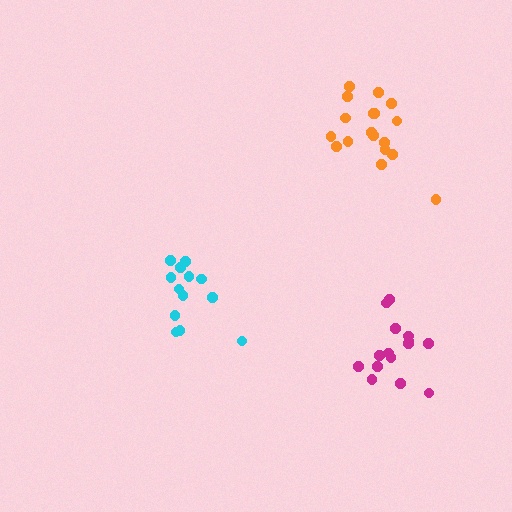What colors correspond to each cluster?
The clusters are colored: cyan, orange, magenta.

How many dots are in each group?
Group 1: 13 dots, Group 2: 18 dots, Group 3: 15 dots (46 total).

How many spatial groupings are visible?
There are 3 spatial groupings.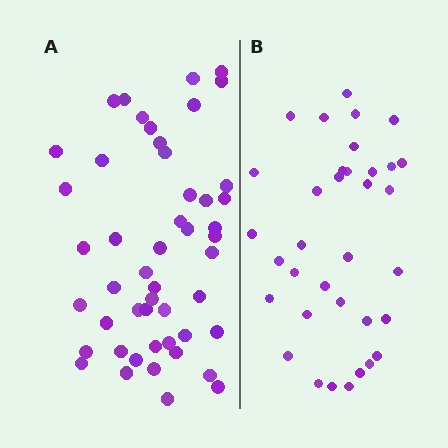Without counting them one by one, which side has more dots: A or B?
Region A (the left region) has more dots.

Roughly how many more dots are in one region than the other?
Region A has approximately 15 more dots than region B.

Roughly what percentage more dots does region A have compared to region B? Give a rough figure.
About 40% more.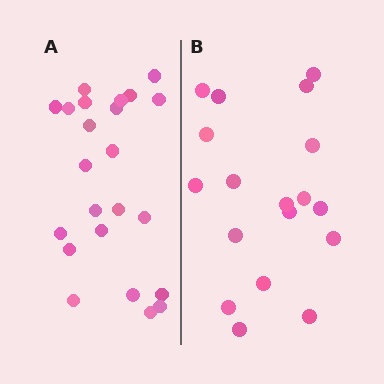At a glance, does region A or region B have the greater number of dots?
Region A (the left region) has more dots.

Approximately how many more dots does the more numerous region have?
Region A has about 5 more dots than region B.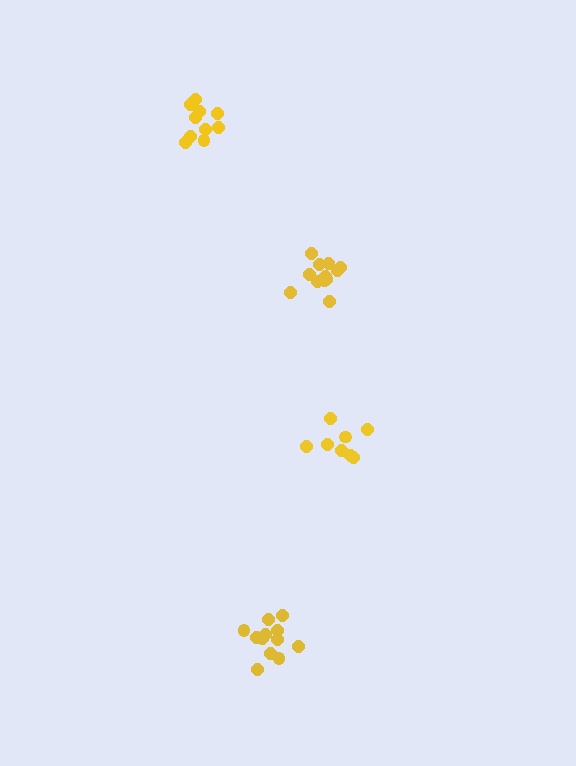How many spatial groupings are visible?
There are 4 spatial groupings.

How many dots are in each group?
Group 1: 12 dots, Group 2: 8 dots, Group 3: 10 dots, Group 4: 13 dots (43 total).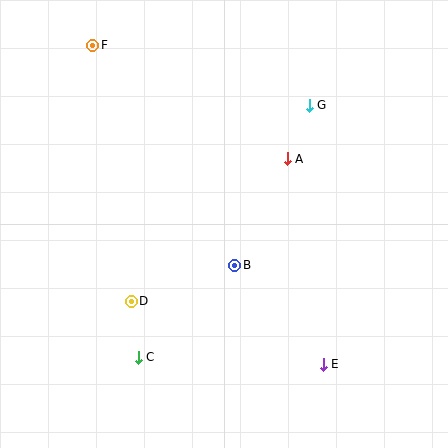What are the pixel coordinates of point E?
Point E is at (323, 364).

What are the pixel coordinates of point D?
Point D is at (131, 301).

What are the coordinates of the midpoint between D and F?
The midpoint between D and F is at (112, 173).